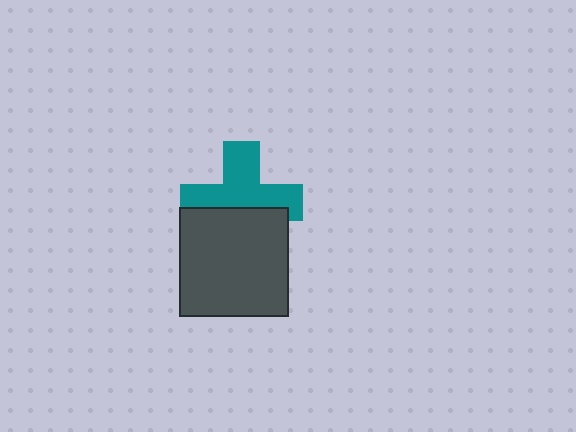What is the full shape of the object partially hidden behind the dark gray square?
The partially hidden object is a teal cross.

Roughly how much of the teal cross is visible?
About half of it is visible (roughly 61%).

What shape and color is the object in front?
The object in front is a dark gray square.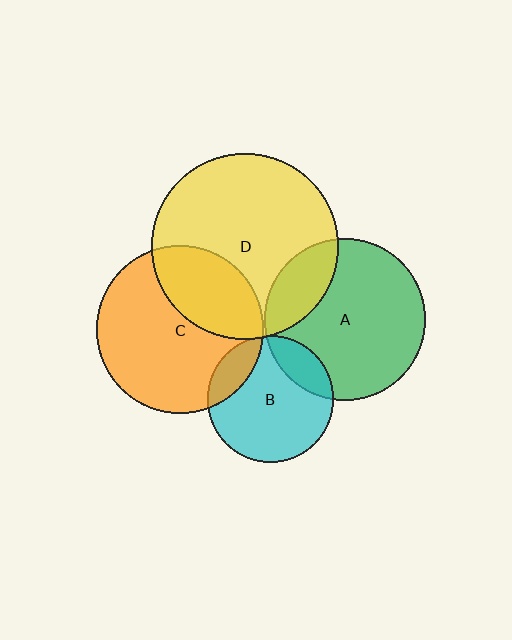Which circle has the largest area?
Circle D (yellow).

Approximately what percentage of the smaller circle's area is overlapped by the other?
Approximately 15%.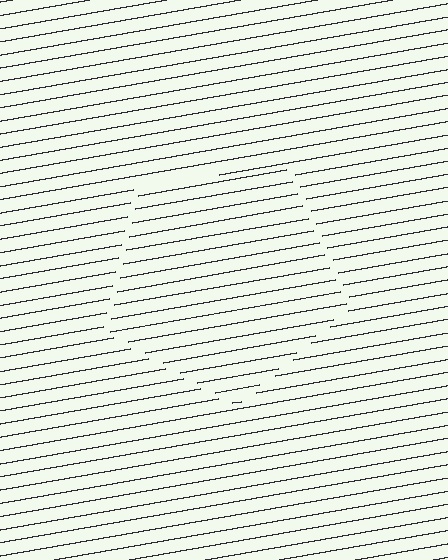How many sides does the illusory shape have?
5 sides — the line-ends trace a pentagon.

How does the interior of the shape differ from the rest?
The interior of the shape contains the same grating, shifted by half a period — the contour is defined by the phase discontinuity where line-ends from the inner and outer gratings abut.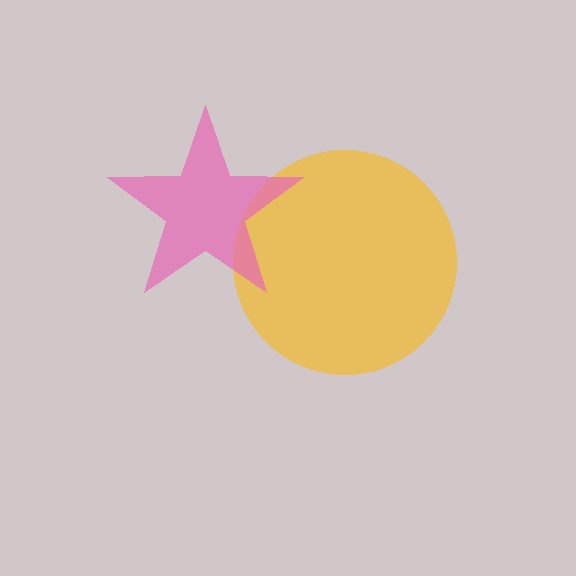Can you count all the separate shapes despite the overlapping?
Yes, there are 2 separate shapes.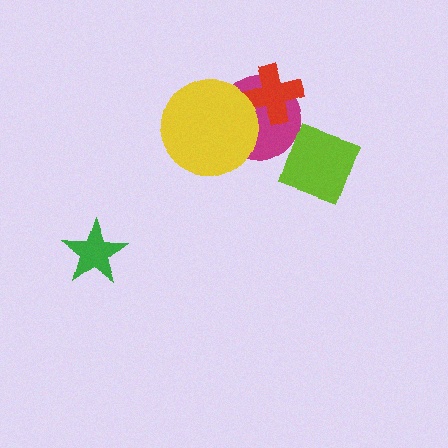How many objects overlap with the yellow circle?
1 object overlaps with the yellow circle.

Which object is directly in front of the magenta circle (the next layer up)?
The red cross is directly in front of the magenta circle.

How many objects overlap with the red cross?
1 object overlaps with the red cross.